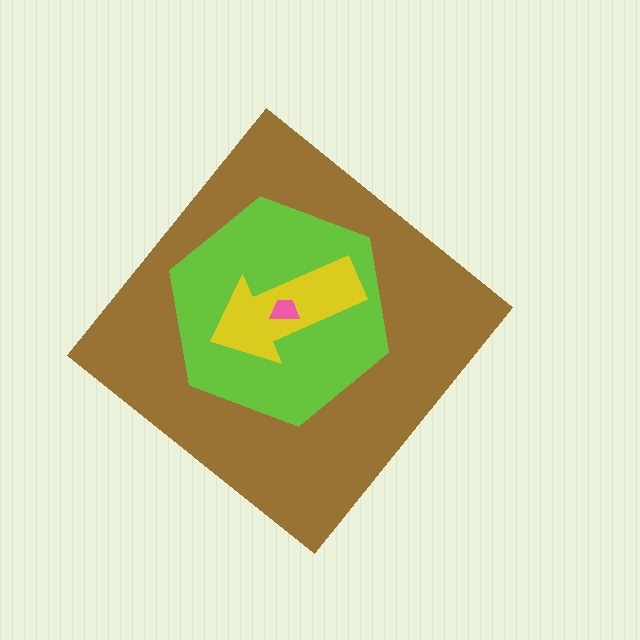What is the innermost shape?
The pink trapezoid.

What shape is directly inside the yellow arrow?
The pink trapezoid.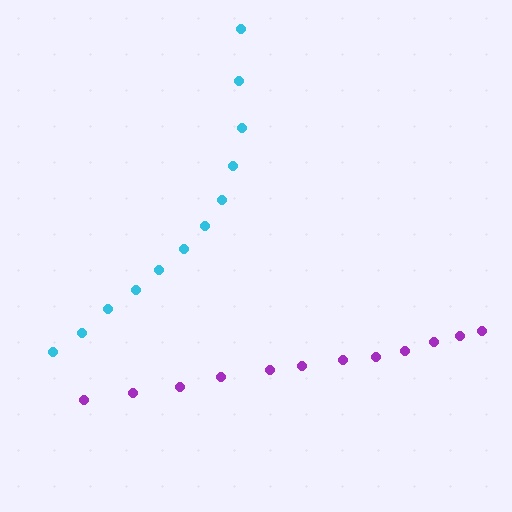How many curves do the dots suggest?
There are 2 distinct paths.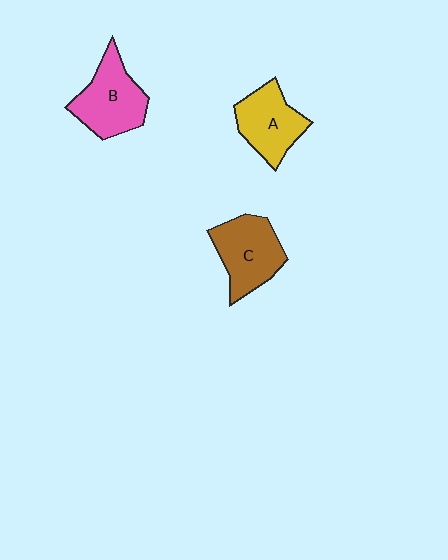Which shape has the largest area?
Shape B (pink).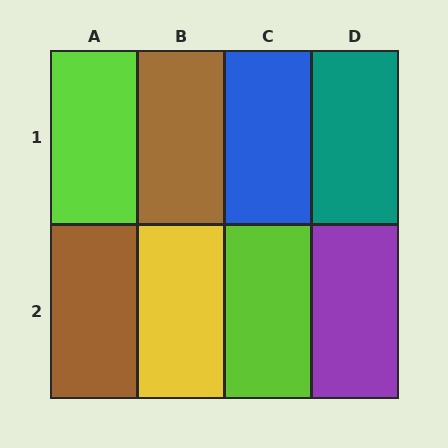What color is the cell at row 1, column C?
Blue.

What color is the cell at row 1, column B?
Brown.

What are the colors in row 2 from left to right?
Brown, yellow, lime, purple.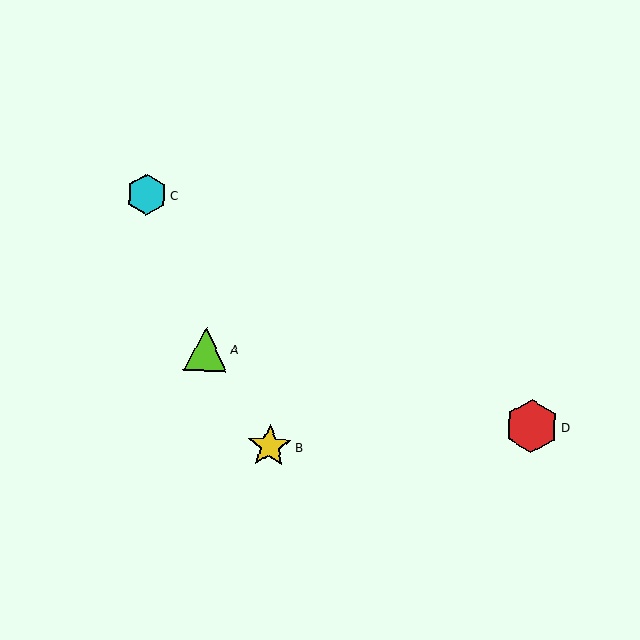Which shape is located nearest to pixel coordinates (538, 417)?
The red hexagon (labeled D) at (531, 426) is nearest to that location.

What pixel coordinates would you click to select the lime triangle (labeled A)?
Click at (206, 349) to select the lime triangle A.